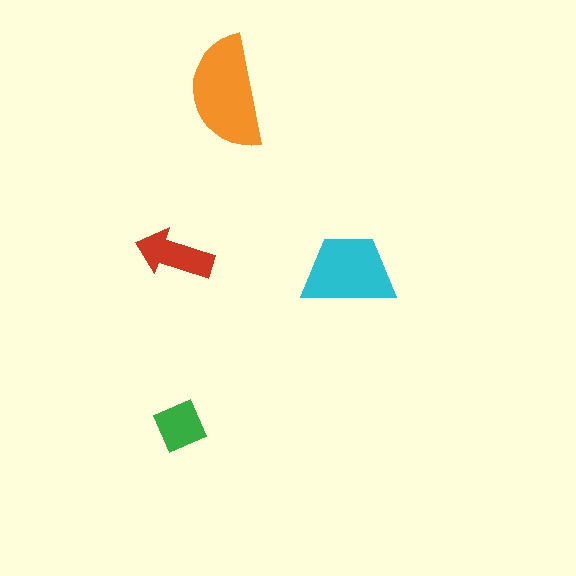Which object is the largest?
The orange semicircle.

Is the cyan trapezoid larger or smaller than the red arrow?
Larger.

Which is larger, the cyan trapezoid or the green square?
The cyan trapezoid.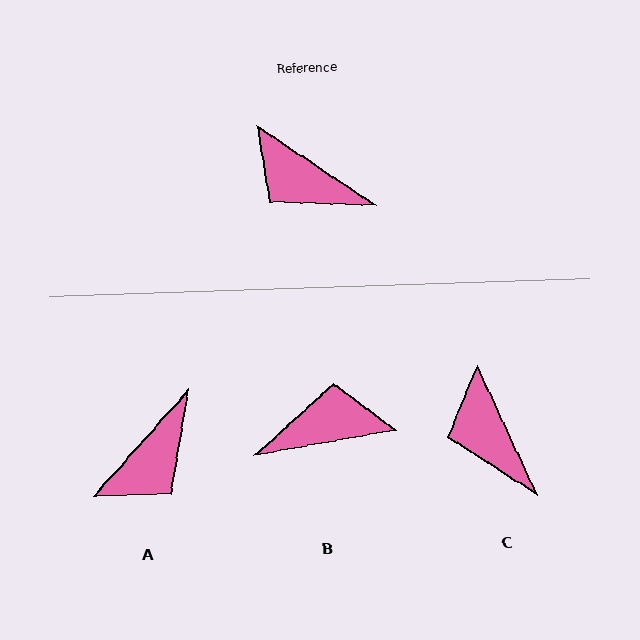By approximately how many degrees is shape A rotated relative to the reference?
Approximately 82 degrees counter-clockwise.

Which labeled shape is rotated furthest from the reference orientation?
B, about 136 degrees away.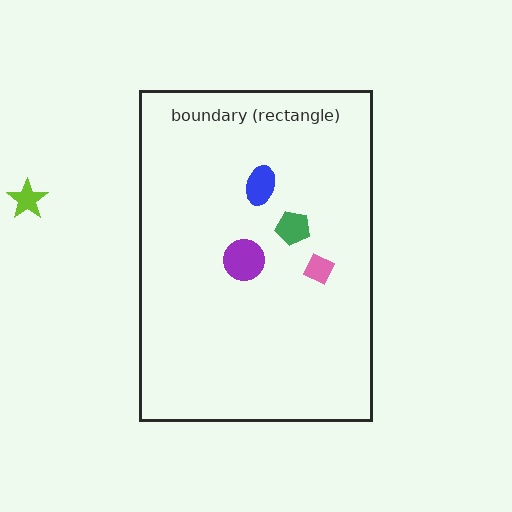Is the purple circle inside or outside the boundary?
Inside.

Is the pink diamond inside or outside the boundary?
Inside.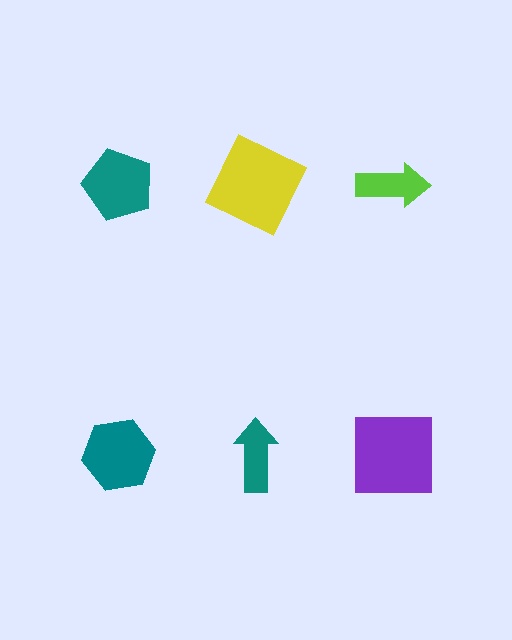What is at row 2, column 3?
A purple square.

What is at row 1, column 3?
A lime arrow.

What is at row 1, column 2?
A yellow square.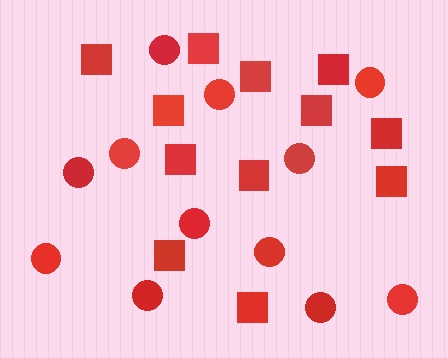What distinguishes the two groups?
There are 2 groups: one group of circles (12) and one group of squares (12).